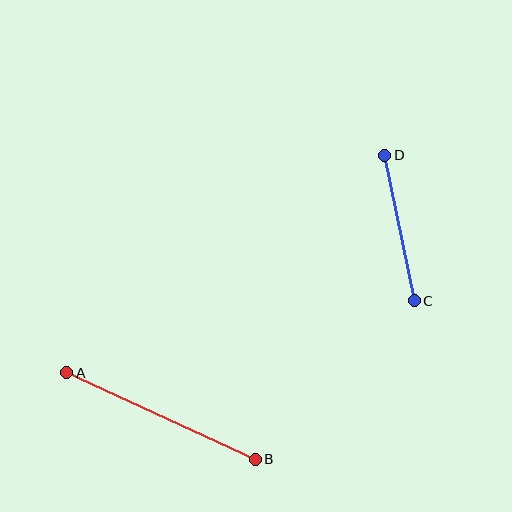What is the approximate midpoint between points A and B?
The midpoint is at approximately (161, 416) pixels.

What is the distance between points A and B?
The distance is approximately 207 pixels.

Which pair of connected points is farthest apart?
Points A and B are farthest apart.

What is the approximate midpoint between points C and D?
The midpoint is at approximately (399, 228) pixels.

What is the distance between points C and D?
The distance is approximately 148 pixels.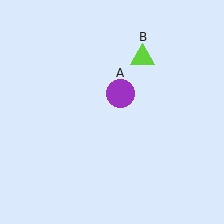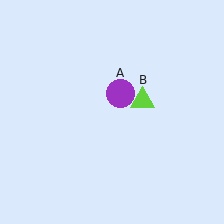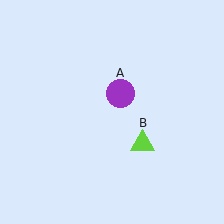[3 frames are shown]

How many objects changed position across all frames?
1 object changed position: lime triangle (object B).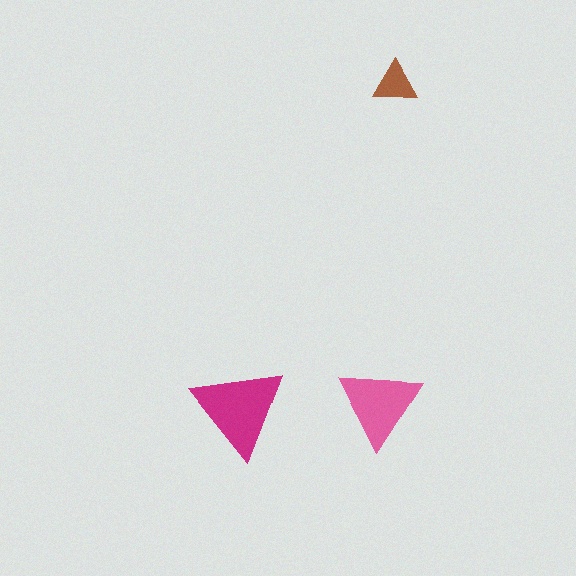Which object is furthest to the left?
The magenta triangle is leftmost.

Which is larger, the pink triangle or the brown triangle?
The pink one.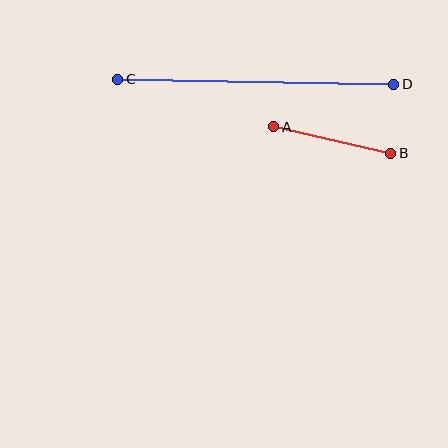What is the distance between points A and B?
The distance is approximately 120 pixels.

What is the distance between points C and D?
The distance is approximately 276 pixels.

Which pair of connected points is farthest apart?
Points C and D are farthest apart.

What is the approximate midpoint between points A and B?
The midpoint is at approximately (332, 140) pixels.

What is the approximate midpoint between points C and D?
The midpoint is at approximately (256, 82) pixels.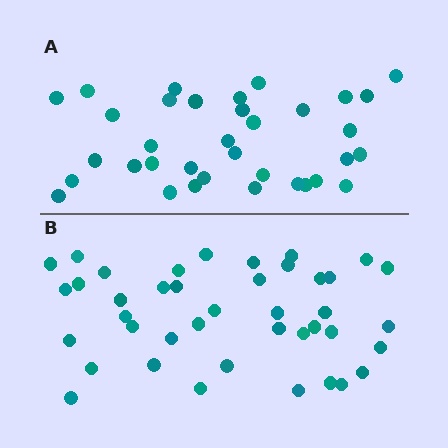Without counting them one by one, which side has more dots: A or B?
Region B (the bottom region) has more dots.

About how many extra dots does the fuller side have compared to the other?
Region B has about 6 more dots than region A.